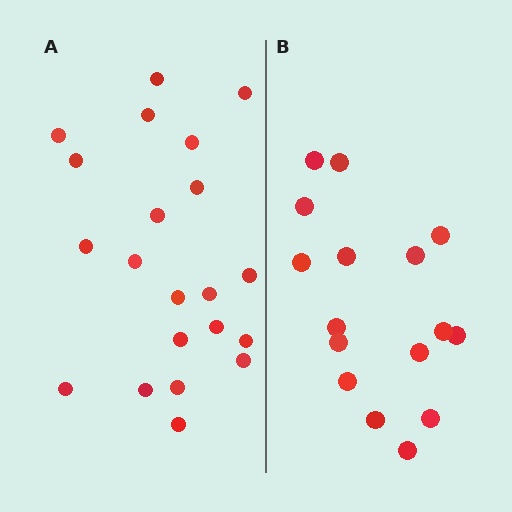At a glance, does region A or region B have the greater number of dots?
Region A (the left region) has more dots.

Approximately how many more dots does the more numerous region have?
Region A has about 5 more dots than region B.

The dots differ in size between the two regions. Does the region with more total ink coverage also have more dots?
No. Region B has more total ink coverage because its dots are larger, but region A actually contains more individual dots. Total area can be misleading — the number of items is what matters here.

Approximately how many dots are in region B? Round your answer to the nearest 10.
About 20 dots. (The exact count is 16, which rounds to 20.)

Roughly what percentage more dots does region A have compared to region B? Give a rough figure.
About 30% more.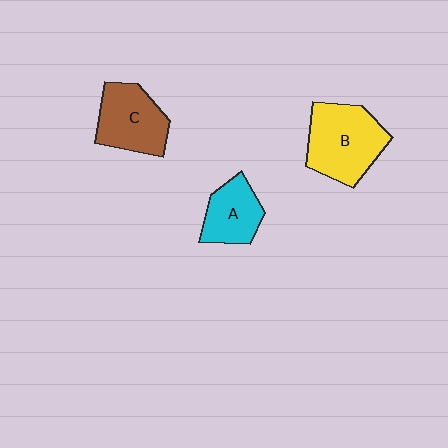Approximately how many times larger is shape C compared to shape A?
Approximately 1.3 times.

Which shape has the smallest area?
Shape A (cyan).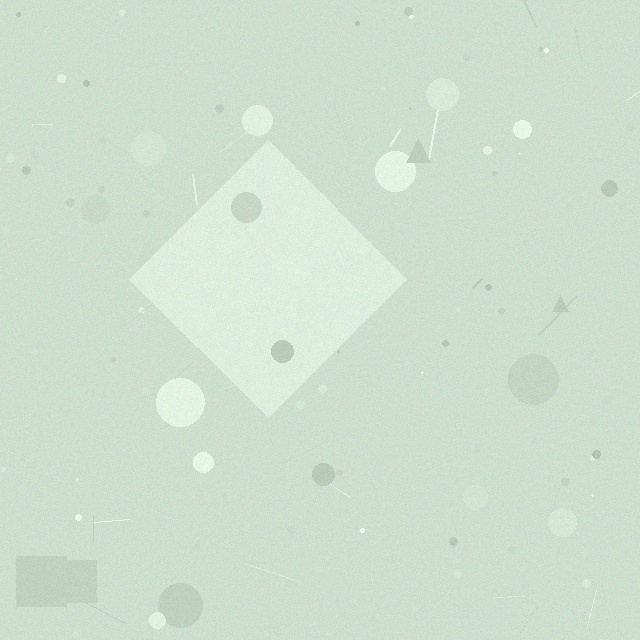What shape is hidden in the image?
A diamond is hidden in the image.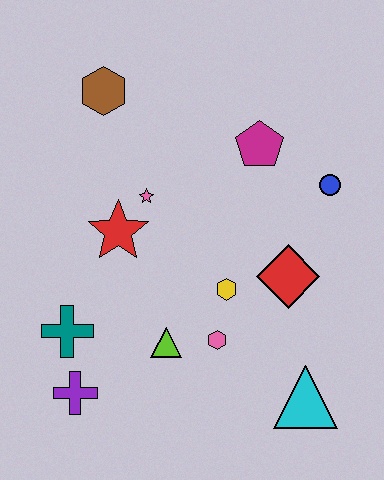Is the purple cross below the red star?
Yes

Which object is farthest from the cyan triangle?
The brown hexagon is farthest from the cyan triangle.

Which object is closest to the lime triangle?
The pink hexagon is closest to the lime triangle.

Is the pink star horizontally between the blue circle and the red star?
Yes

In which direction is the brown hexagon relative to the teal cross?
The brown hexagon is above the teal cross.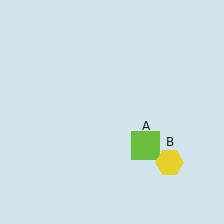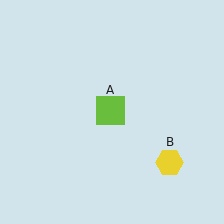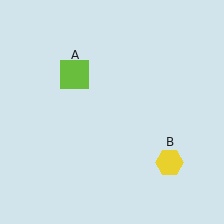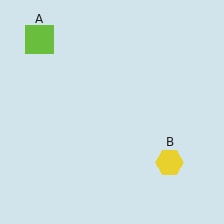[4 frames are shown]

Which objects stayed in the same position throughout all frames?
Yellow hexagon (object B) remained stationary.